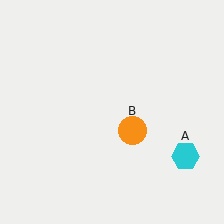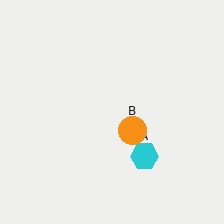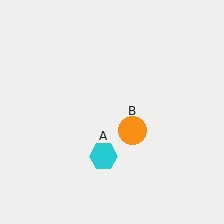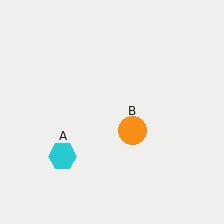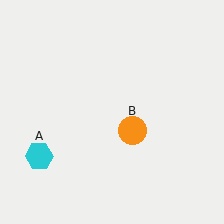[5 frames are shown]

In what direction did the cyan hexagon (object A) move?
The cyan hexagon (object A) moved left.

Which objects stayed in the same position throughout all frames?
Orange circle (object B) remained stationary.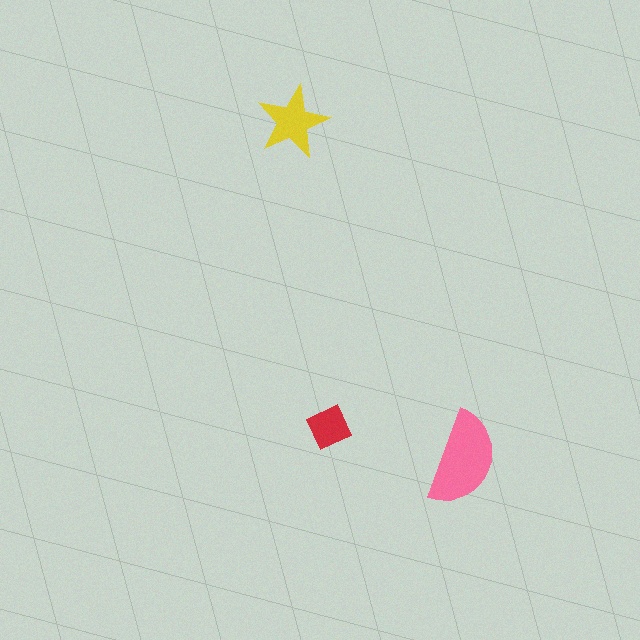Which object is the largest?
The pink semicircle.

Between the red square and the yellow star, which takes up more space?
The yellow star.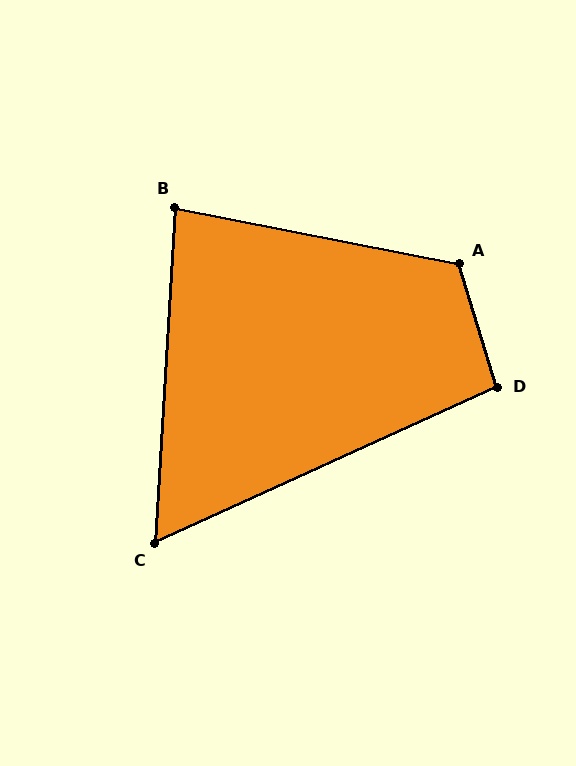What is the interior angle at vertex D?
Approximately 98 degrees (obtuse).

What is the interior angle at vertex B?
Approximately 82 degrees (acute).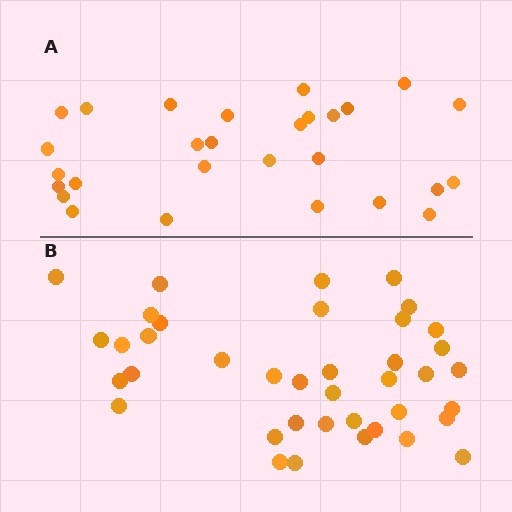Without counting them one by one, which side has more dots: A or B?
Region B (the bottom region) has more dots.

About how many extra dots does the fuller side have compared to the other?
Region B has roughly 12 or so more dots than region A.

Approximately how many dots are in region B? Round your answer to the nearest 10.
About 40 dots. (The exact count is 39, which rounds to 40.)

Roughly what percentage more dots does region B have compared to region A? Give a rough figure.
About 40% more.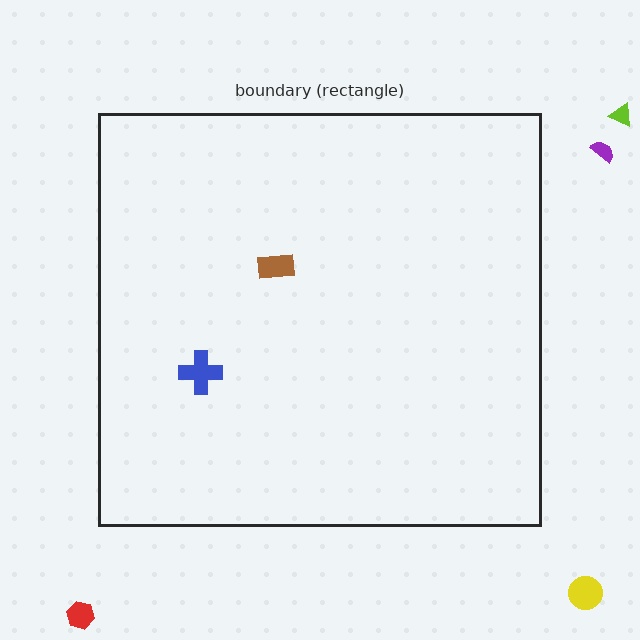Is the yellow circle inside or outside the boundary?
Outside.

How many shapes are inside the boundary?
2 inside, 4 outside.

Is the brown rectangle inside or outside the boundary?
Inside.